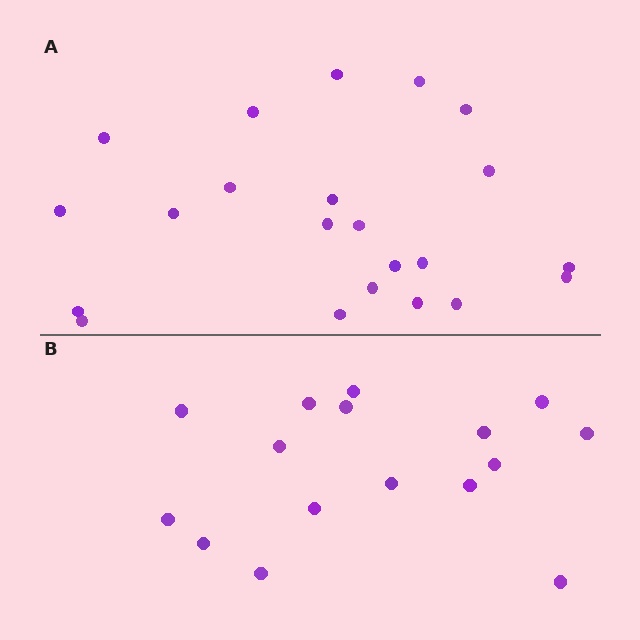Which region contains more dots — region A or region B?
Region A (the top region) has more dots.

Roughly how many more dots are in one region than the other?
Region A has about 6 more dots than region B.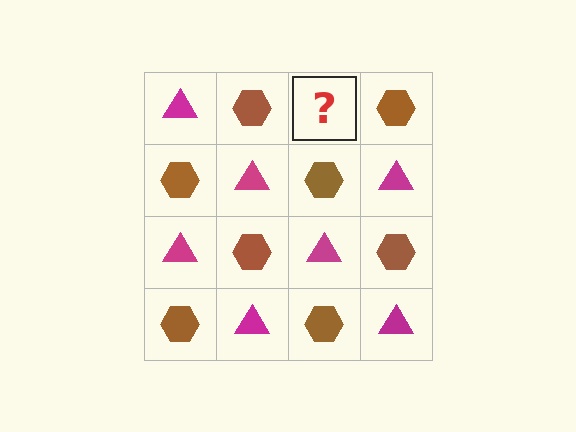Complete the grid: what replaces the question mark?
The question mark should be replaced with a magenta triangle.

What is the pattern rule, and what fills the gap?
The rule is that it alternates magenta triangle and brown hexagon in a checkerboard pattern. The gap should be filled with a magenta triangle.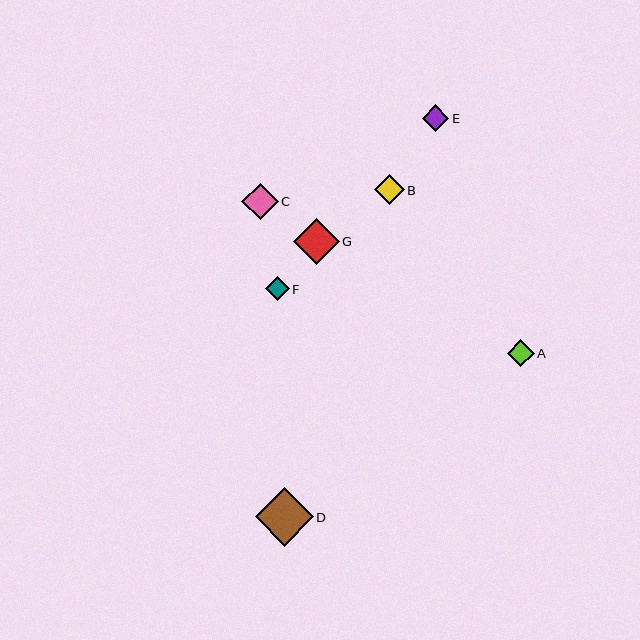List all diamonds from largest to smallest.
From largest to smallest: D, G, C, B, E, A, F.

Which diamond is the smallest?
Diamond F is the smallest with a size of approximately 24 pixels.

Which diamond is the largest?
Diamond D is the largest with a size of approximately 58 pixels.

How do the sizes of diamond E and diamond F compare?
Diamond E and diamond F are approximately the same size.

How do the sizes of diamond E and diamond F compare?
Diamond E and diamond F are approximately the same size.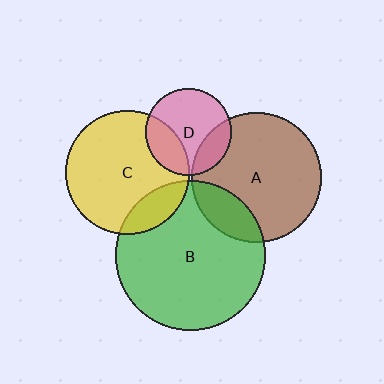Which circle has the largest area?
Circle B (green).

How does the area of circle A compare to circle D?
Approximately 2.3 times.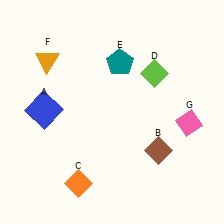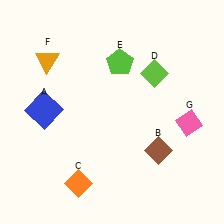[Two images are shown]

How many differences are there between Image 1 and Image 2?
There is 1 difference between the two images.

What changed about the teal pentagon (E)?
In Image 1, E is teal. In Image 2, it changed to lime.